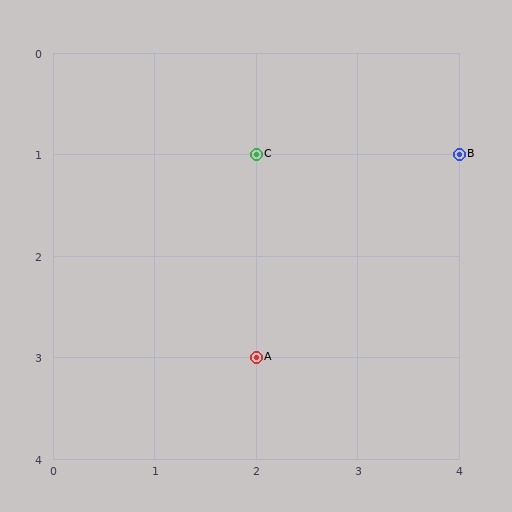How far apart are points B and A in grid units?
Points B and A are 2 columns and 2 rows apart (about 2.8 grid units diagonally).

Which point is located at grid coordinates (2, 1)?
Point C is at (2, 1).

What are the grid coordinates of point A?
Point A is at grid coordinates (2, 3).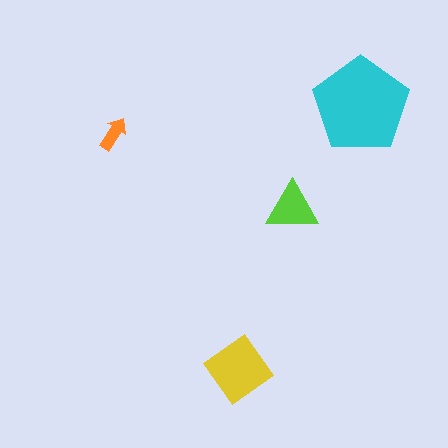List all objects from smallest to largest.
The orange arrow, the lime triangle, the yellow diamond, the cyan pentagon.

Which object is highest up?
The cyan pentagon is topmost.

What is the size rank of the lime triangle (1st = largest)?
3rd.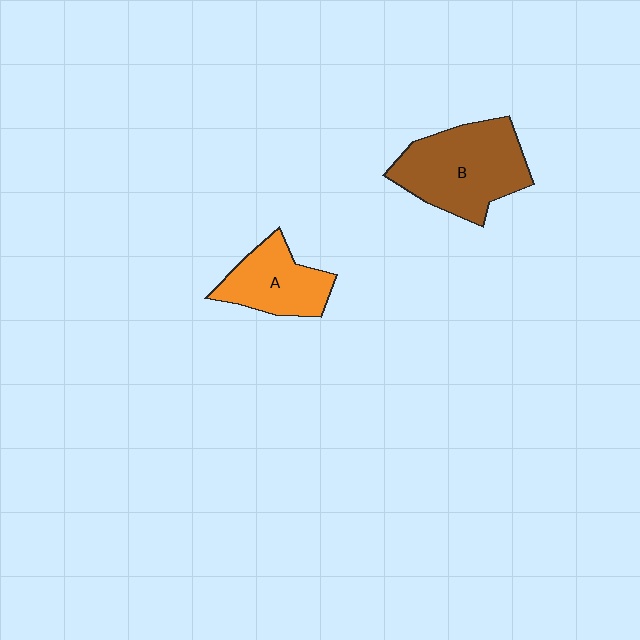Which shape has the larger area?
Shape B (brown).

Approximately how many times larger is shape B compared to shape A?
Approximately 1.6 times.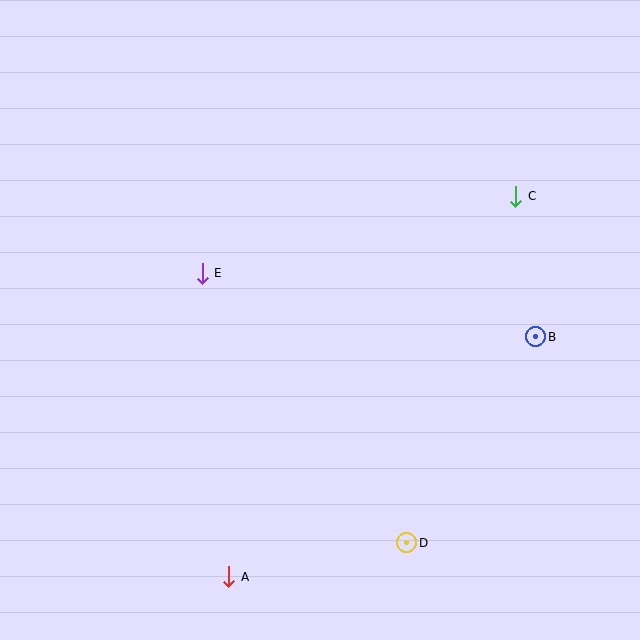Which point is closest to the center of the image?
Point E at (202, 273) is closest to the center.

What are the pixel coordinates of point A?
Point A is at (229, 577).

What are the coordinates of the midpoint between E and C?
The midpoint between E and C is at (359, 235).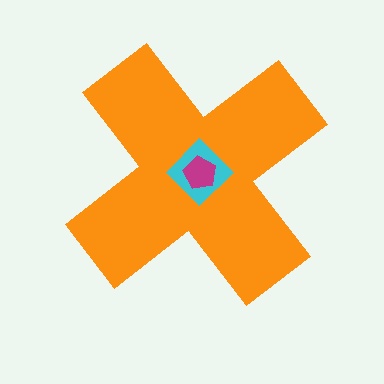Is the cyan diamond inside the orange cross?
Yes.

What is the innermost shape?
The magenta pentagon.